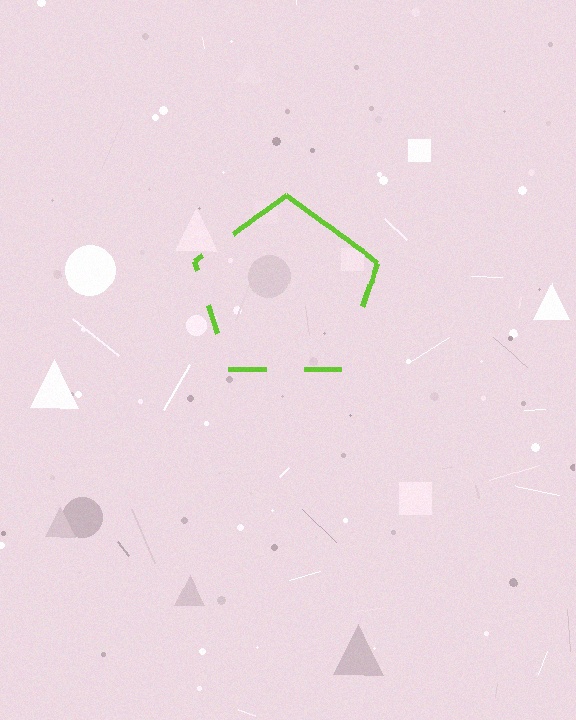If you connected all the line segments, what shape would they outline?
They would outline a pentagon.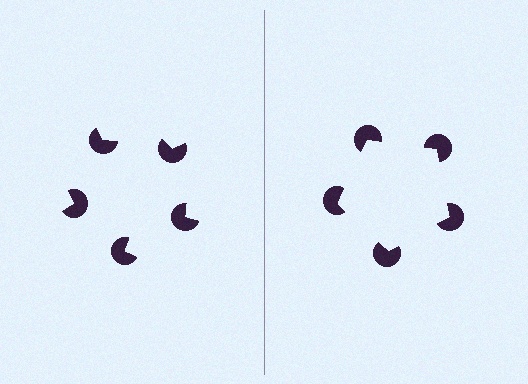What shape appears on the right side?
An illusory pentagon.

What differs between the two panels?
The pac-man discs are positioned identically on both sides; only the wedge orientations differ. On the right they align to a pentagon; on the left they are misaligned.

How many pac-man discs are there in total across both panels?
10 — 5 on each side.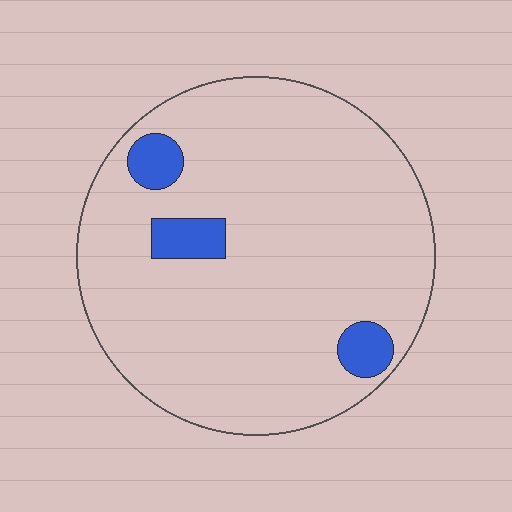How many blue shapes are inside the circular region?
3.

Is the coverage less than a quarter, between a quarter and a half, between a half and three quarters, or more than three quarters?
Less than a quarter.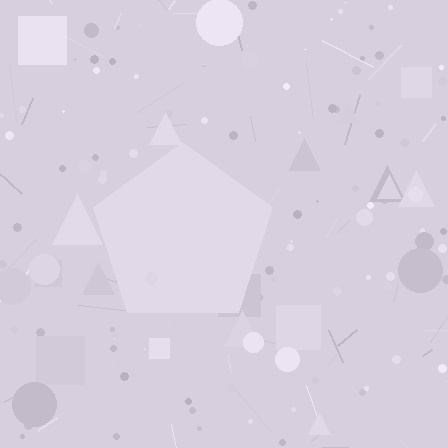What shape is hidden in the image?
A pentagon is hidden in the image.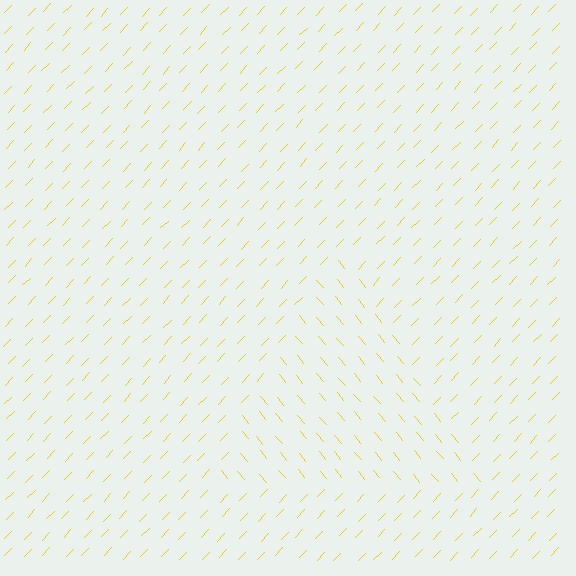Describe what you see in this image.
The image is filled with small yellow line segments. A triangle region in the image has lines oriented differently from the surrounding lines, creating a visible texture boundary.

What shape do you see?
I see a triangle.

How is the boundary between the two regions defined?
The boundary is defined purely by a change in line orientation (approximately 84 degrees difference). All lines are the same color and thickness.